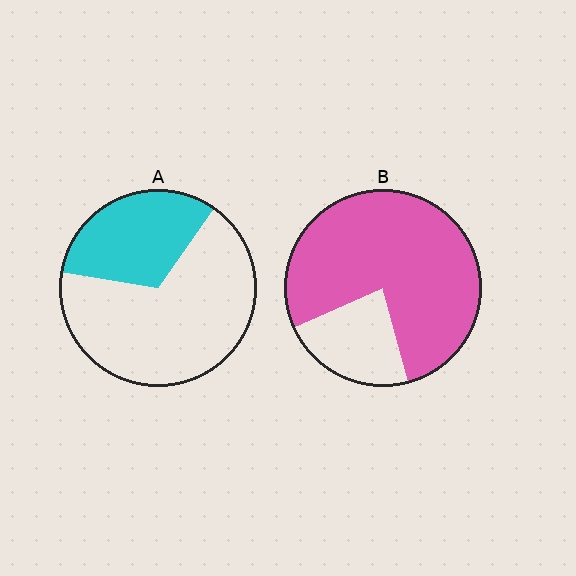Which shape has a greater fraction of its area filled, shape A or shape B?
Shape B.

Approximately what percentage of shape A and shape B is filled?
A is approximately 30% and B is approximately 80%.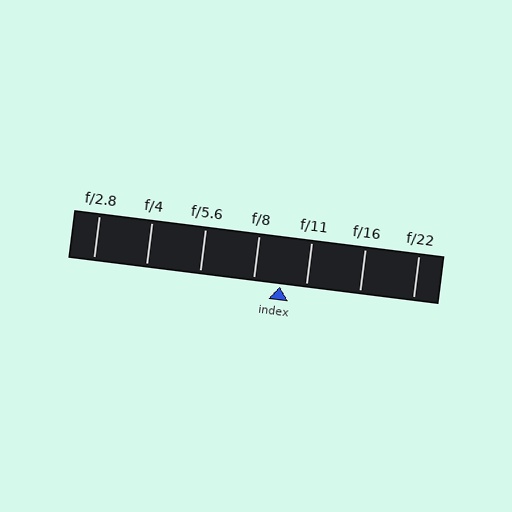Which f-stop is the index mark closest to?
The index mark is closest to f/11.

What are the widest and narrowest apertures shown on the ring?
The widest aperture shown is f/2.8 and the narrowest is f/22.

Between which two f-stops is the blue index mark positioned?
The index mark is between f/8 and f/11.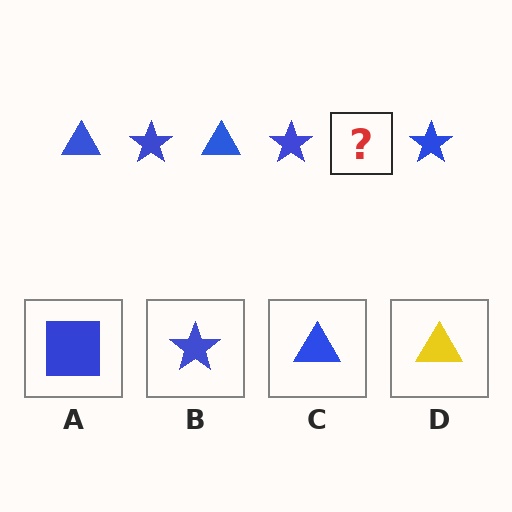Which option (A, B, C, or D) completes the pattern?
C.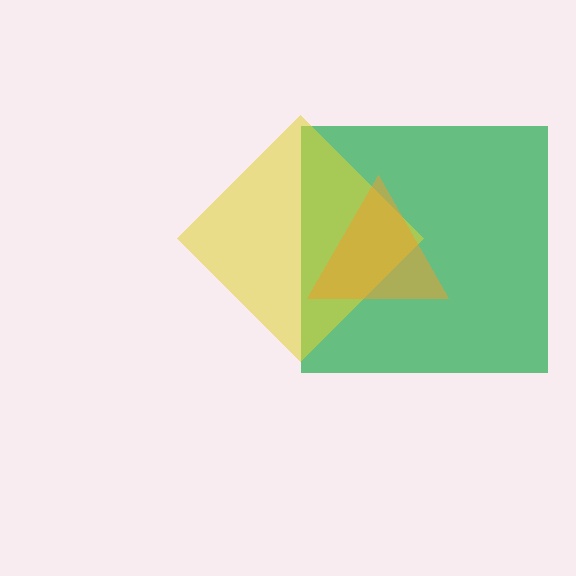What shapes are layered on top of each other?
The layered shapes are: a green square, a yellow diamond, an orange triangle.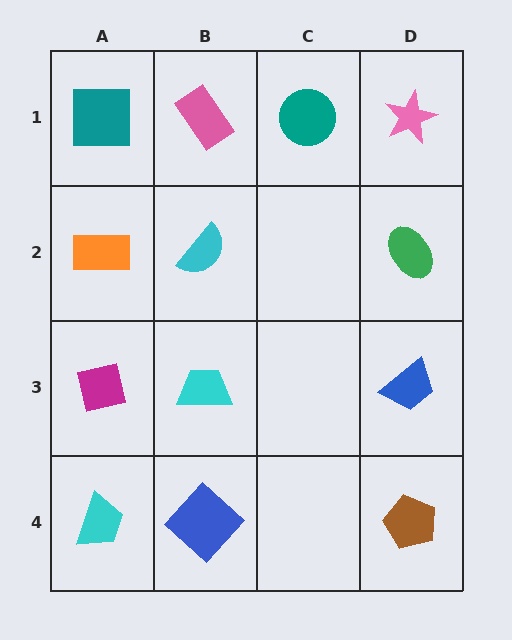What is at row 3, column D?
A blue trapezoid.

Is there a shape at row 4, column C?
No, that cell is empty.